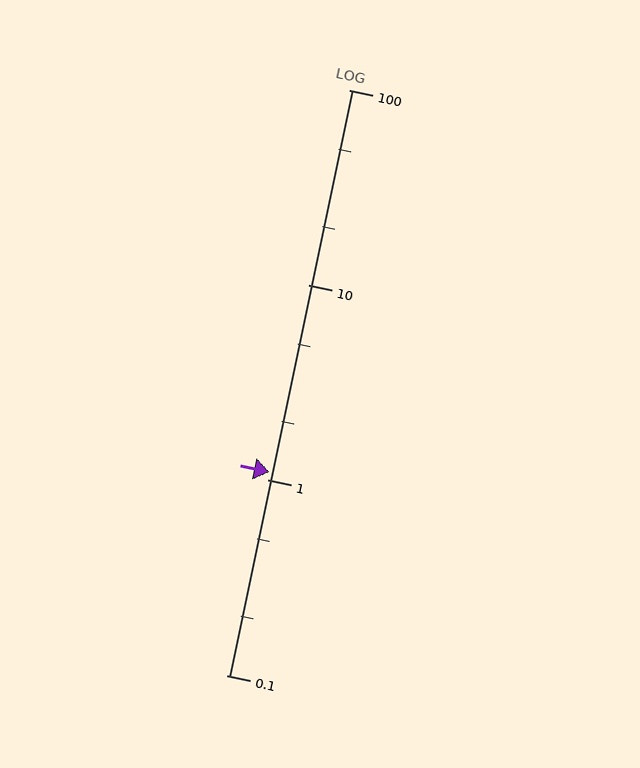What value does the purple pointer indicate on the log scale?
The pointer indicates approximately 1.1.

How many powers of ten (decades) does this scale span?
The scale spans 3 decades, from 0.1 to 100.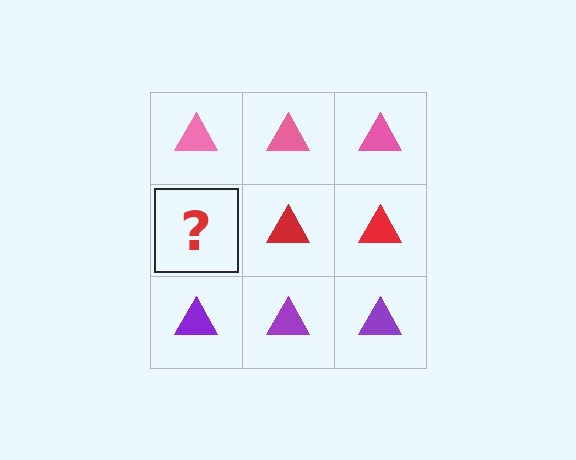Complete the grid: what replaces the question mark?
The question mark should be replaced with a red triangle.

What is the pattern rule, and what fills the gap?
The rule is that each row has a consistent color. The gap should be filled with a red triangle.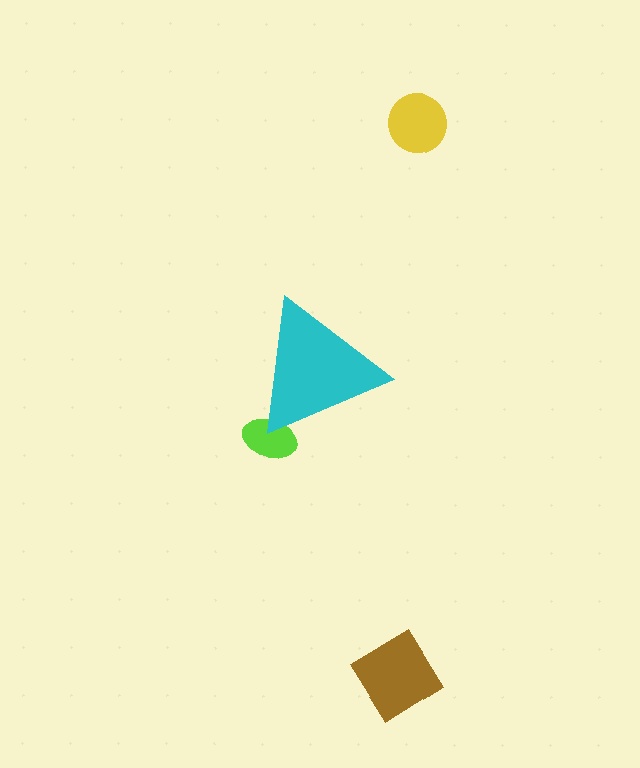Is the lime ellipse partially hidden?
Yes, the lime ellipse is partially hidden behind the cyan triangle.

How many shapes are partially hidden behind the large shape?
1 shape is partially hidden.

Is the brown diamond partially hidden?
No, the brown diamond is fully visible.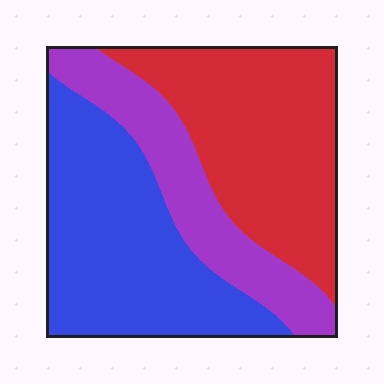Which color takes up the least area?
Purple, at roughly 25%.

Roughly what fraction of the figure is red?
Red covers about 40% of the figure.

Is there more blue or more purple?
Blue.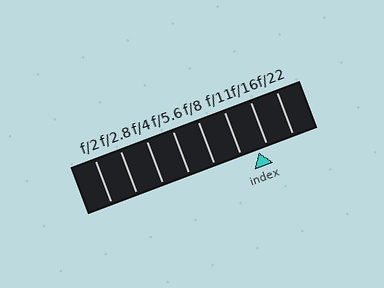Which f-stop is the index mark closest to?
The index mark is closest to f/16.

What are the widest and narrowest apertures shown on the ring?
The widest aperture shown is f/2 and the narrowest is f/22.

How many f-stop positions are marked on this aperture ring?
There are 8 f-stop positions marked.